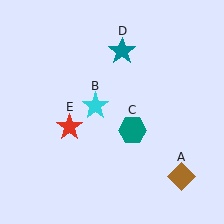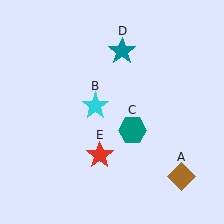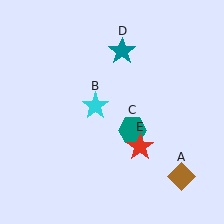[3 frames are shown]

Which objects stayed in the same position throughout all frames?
Brown diamond (object A) and cyan star (object B) and teal hexagon (object C) and teal star (object D) remained stationary.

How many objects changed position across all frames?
1 object changed position: red star (object E).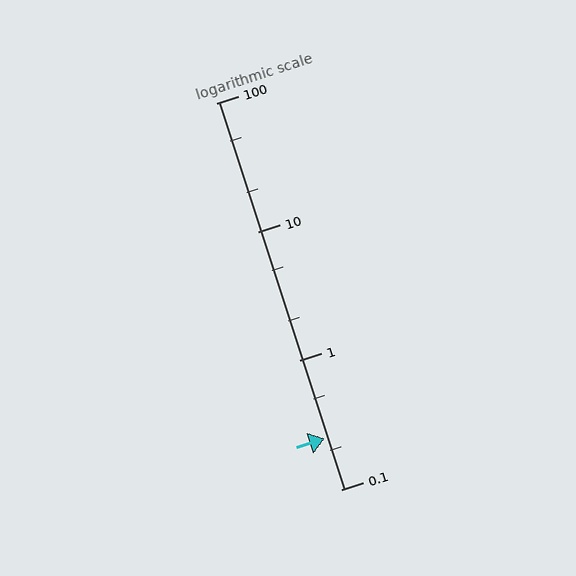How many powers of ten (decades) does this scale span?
The scale spans 3 decades, from 0.1 to 100.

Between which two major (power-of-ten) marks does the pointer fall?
The pointer is between 0.1 and 1.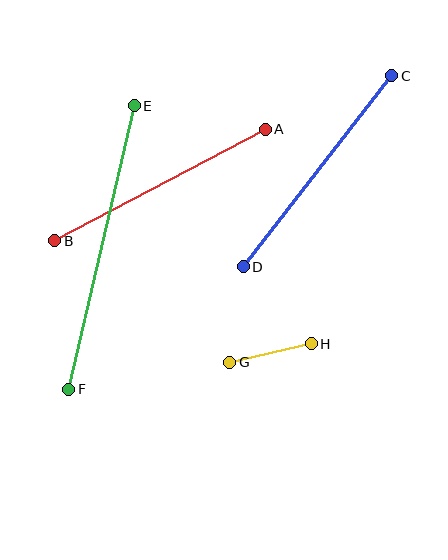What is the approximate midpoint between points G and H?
The midpoint is at approximately (270, 353) pixels.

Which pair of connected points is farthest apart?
Points E and F are farthest apart.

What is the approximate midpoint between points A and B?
The midpoint is at approximately (160, 185) pixels.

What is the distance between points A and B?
The distance is approximately 239 pixels.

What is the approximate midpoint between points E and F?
The midpoint is at approximately (102, 248) pixels.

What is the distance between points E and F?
The distance is approximately 291 pixels.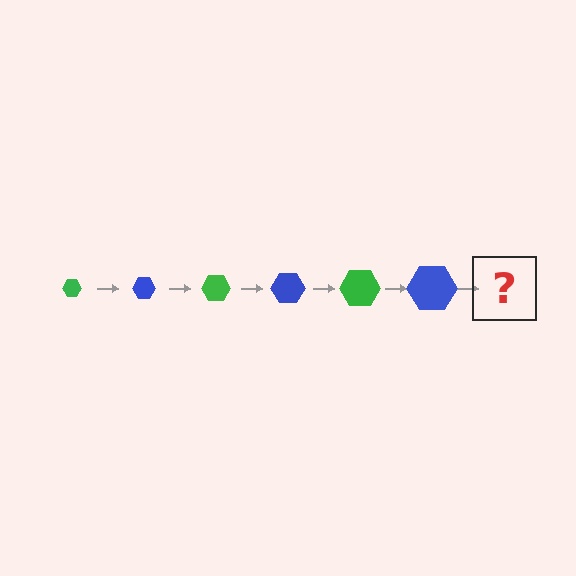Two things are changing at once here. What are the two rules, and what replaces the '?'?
The two rules are that the hexagon grows larger each step and the color cycles through green and blue. The '?' should be a green hexagon, larger than the previous one.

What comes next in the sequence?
The next element should be a green hexagon, larger than the previous one.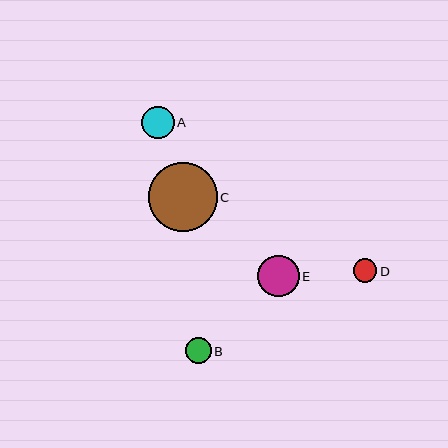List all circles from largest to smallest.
From largest to smallest: C, E, A, B, D.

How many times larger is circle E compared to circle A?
Circle E is approximately 1.3 times the size of circle A.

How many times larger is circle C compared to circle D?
Circle C is approximately 2.9 times the size of circle D.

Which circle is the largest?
Circle C is the largest with a size of approximately 69 pixels.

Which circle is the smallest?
Circle D is the smallest with a size of approximately 24 pixels.